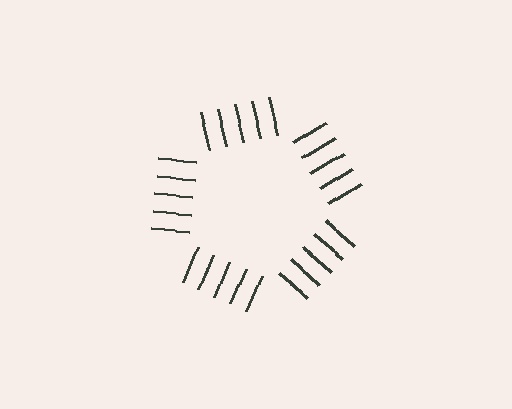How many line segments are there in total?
25 — 5 along each of the 5 edges.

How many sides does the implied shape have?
5 sides — the line-ends trace a pentagon.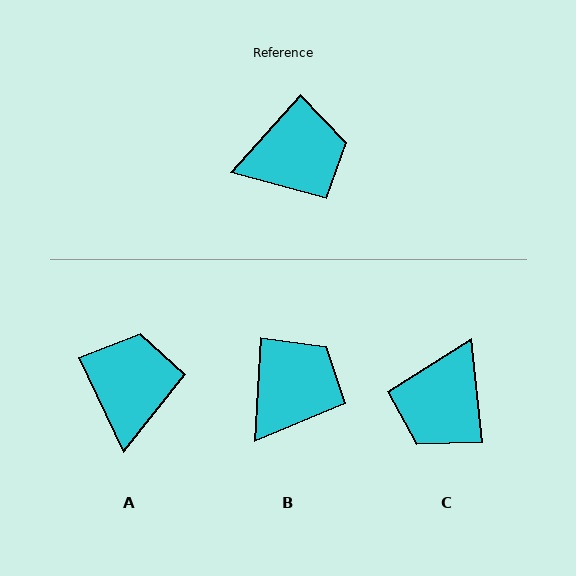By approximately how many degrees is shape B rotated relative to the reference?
Approximately 38 degrees counter-clockwise.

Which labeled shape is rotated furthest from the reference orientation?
C, about 132 degrees away.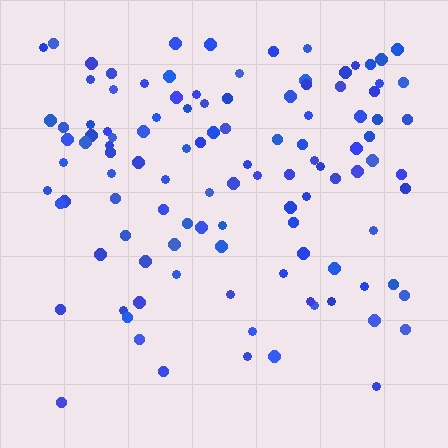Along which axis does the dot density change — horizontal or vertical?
Vertical.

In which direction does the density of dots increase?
From bottom to top, with the top side densest.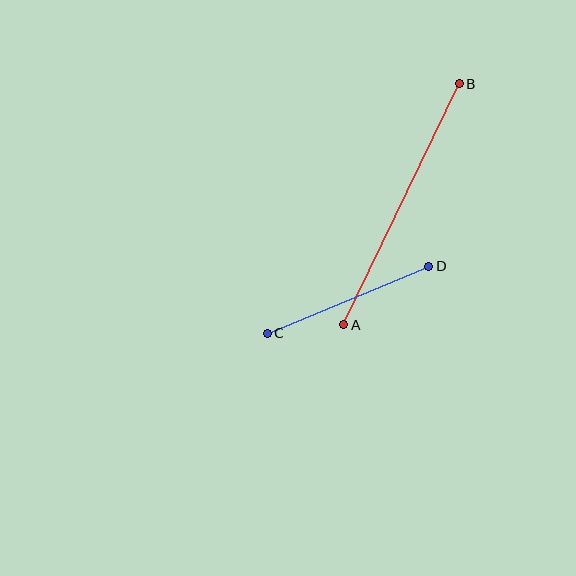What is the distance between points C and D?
The distance is approximately 175 pixels.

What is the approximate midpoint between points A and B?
The midpoint is at approximately (402, 204) pixels.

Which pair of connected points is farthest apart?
Points A and B are farthest apart.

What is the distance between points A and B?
The distance is approximately 267 pixels.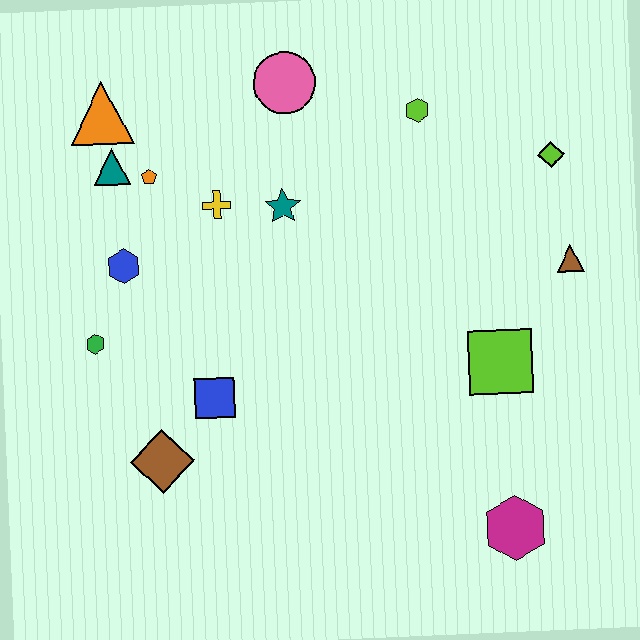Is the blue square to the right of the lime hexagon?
No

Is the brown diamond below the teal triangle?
Yes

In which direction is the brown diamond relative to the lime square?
The brown diamond is to the left of the lime square.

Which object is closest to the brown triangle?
The lime diamond is closest to the brown triangle.